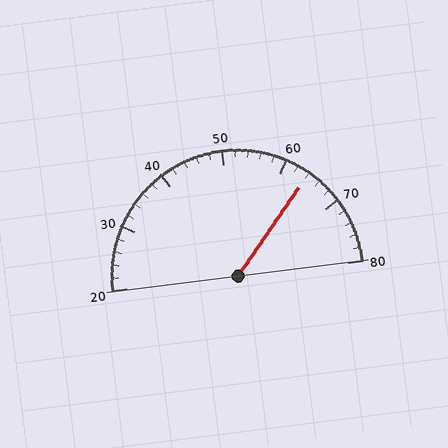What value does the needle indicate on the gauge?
The needle indicates approximately 64.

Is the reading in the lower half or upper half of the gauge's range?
The reading is in the upper half of the range (20 to 80).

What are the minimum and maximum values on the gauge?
The gauge ranges from 20 to 80.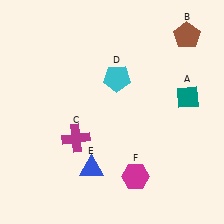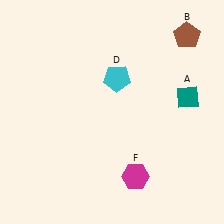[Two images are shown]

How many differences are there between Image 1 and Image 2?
There are 2 differences between the two images.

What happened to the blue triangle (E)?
The blue triangle (E) was removed in Image 2. It was in the bottom-left area of Image 1.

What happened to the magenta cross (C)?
The magenta cross (C) was removed in Image 2. It was in the bottom-left area of Image 1.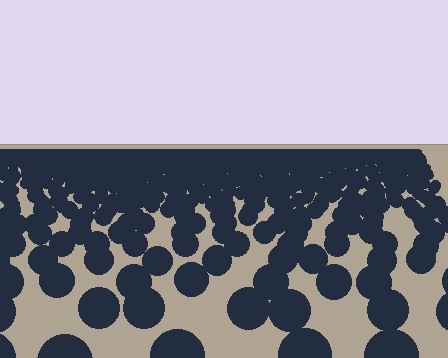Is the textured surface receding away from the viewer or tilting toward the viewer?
The surface is receding away from the viewer. Texture elements get smaller and denser toward the top.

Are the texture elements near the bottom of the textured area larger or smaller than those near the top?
Larger. Near the bottom, elements are closer to the viewer and appear at a bigger on-screen size.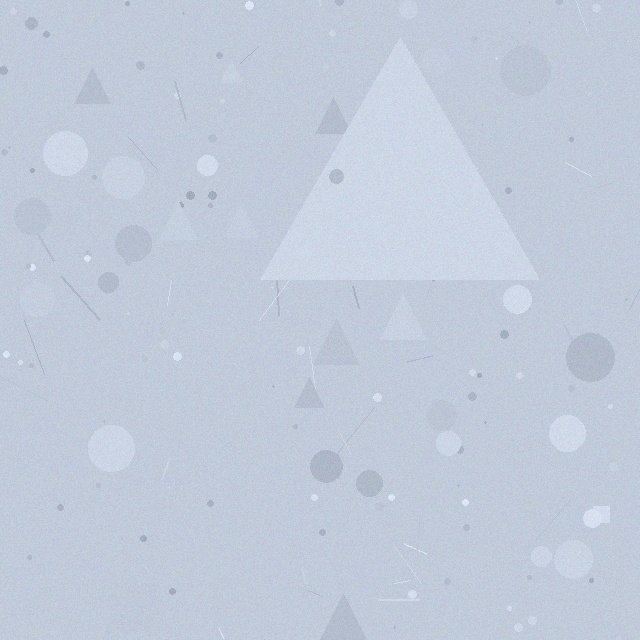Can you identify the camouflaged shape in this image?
The camouflaged shape is a triangle.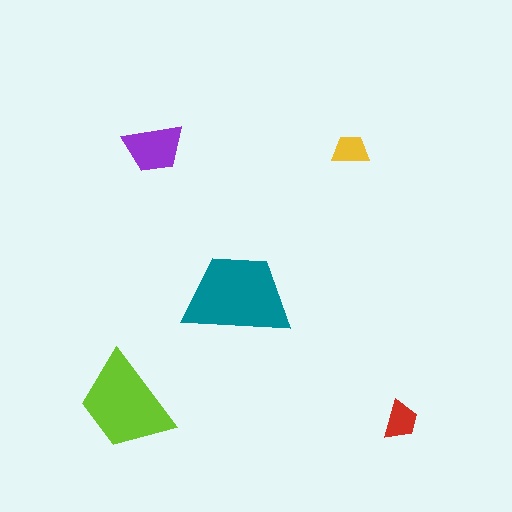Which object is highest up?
The yellow trapezoid is topmost.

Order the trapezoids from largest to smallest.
the teal one, the lime one, the purple one, the red one, the yellow one.